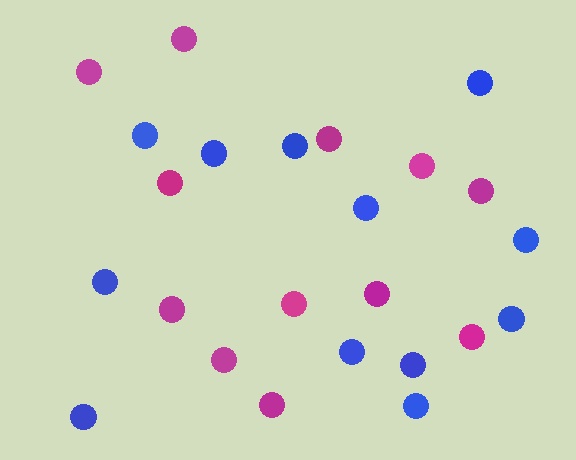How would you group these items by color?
There are 2 groups: one group of magenta circles (12) and one group of blue circles (12).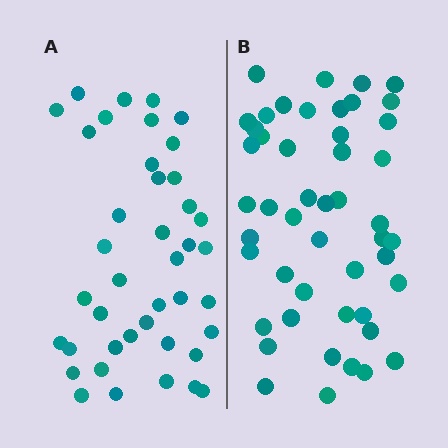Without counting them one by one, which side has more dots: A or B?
Region B (the right region) has more dots.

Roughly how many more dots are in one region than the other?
Region B has roughly 8 or so more dots than region A.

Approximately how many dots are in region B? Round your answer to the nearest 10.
About 50 dots. (The exact count is 48, which rounds to 50.)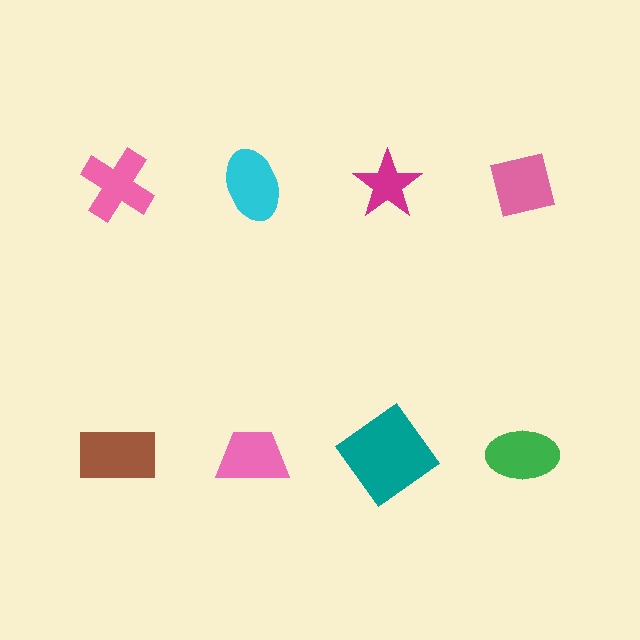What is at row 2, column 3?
A teal diamond.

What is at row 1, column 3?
A magenta star.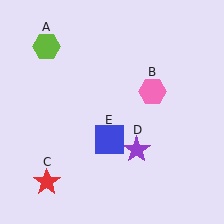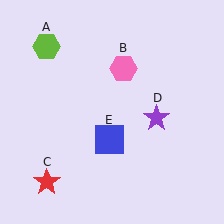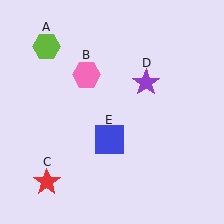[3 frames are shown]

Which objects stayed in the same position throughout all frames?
Lime hexagon (object A) and red star (object C) and blue square (object E) remained stationary.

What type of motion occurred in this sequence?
The pink hexagon (object B), purple star (object D) rotated counterclockwise around the center of the scene.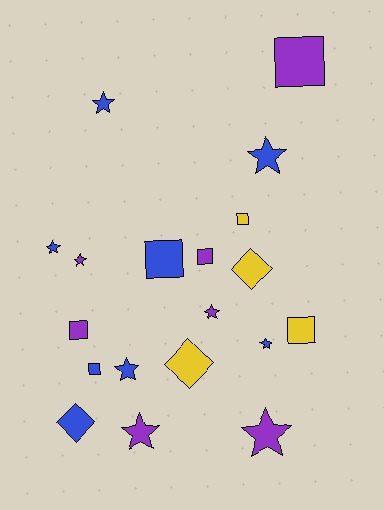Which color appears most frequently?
Blue, with 8 objects.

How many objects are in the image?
There are 19 objects.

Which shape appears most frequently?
Star, with 9 objects.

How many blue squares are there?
There are 2 blue squares.